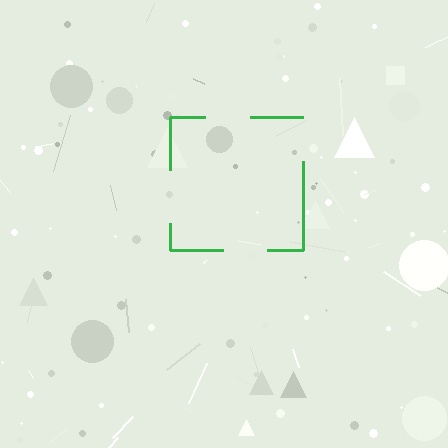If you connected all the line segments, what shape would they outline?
They would outline a square.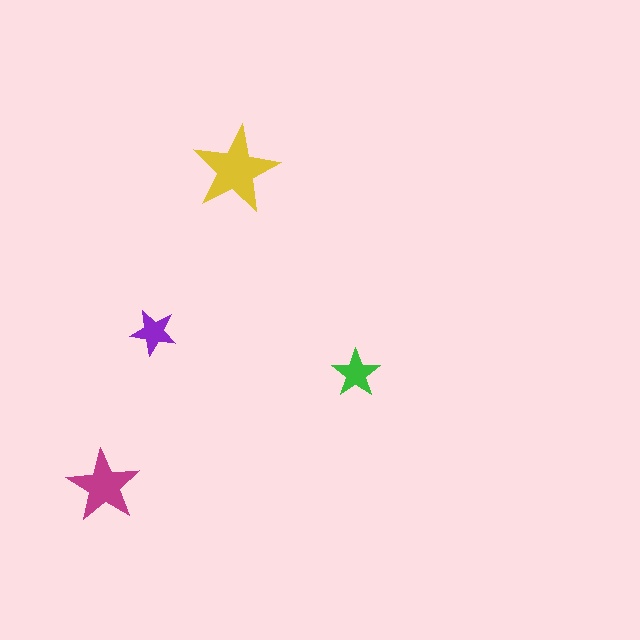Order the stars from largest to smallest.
the yellow one, the magenta one, the green one, the purple one.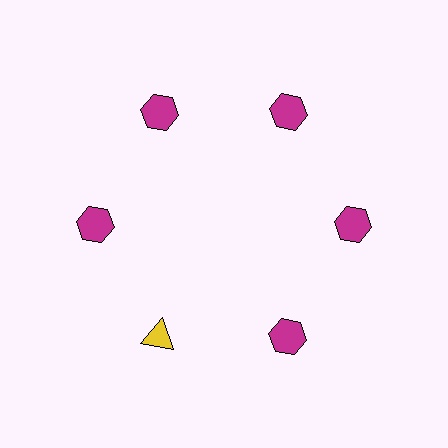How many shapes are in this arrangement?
There are 6 shapes arranged in a ring pattern.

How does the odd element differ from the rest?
It differs in both color (yellow instead of magenta) and shape (triangle instead of hexagon).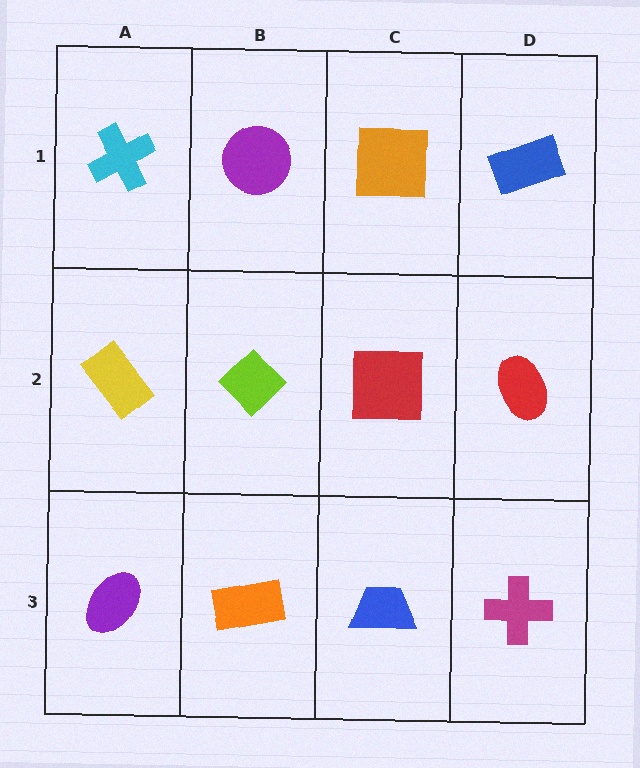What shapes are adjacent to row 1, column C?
A red square (row 2, column C), a purple circle (row 1, column B), a blue rectangle (row 1, column D).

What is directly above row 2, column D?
A blue rectangle.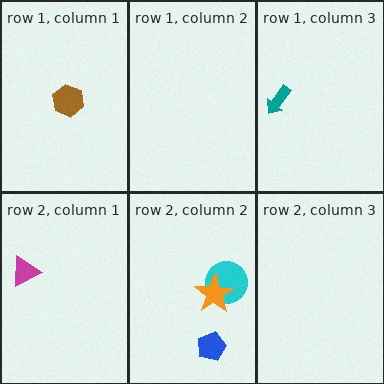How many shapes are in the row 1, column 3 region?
1.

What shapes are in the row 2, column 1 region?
The magenta triangle.